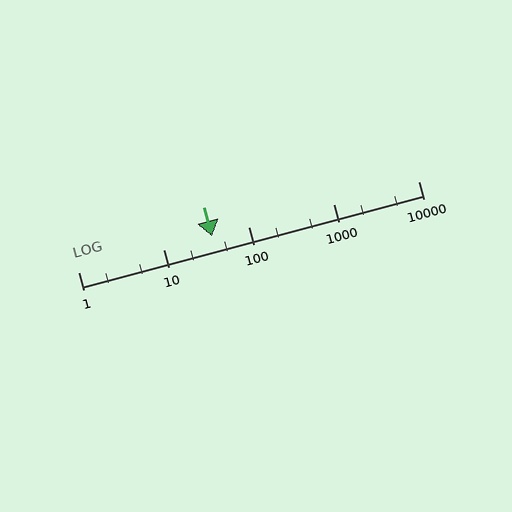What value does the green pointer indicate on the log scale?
The pointer indicates approximately 37.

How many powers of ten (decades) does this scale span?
The scale spans 4 decades, from 1 to 10000.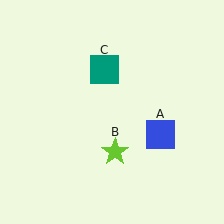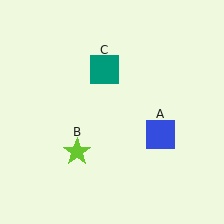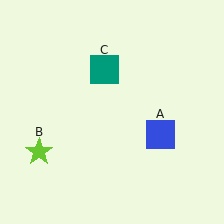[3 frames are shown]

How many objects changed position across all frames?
1 object changed position: lime star (object B).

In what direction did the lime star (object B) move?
The lime star (object B) moved left.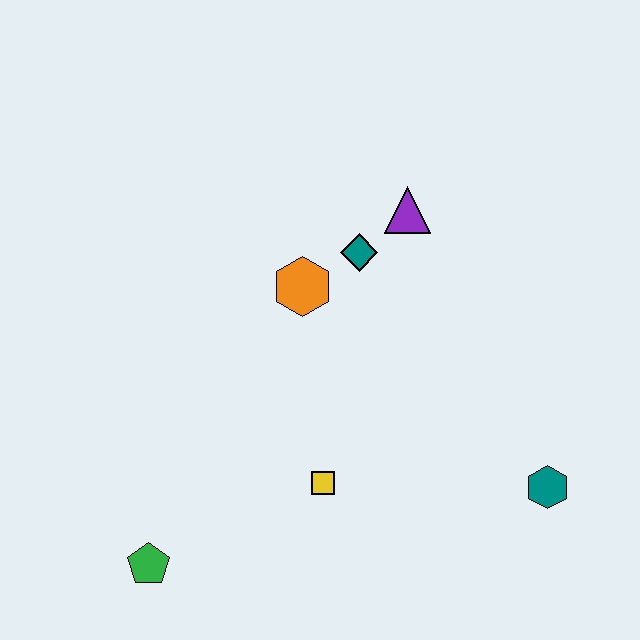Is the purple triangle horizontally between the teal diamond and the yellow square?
No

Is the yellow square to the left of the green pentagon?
No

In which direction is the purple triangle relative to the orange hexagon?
The purple triangle is to the right of the orange hexagon.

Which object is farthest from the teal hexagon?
The green pentagon is farthest from the teal hexagon.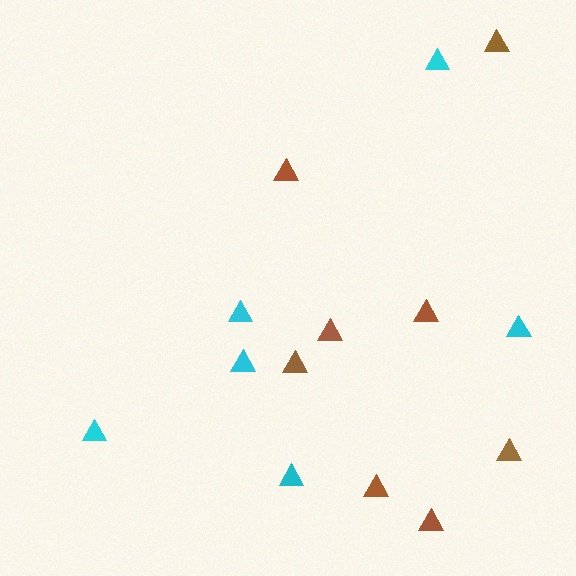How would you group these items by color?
There are 2 groups: one group of cyan triangles (6) and one group of brown triangles (8).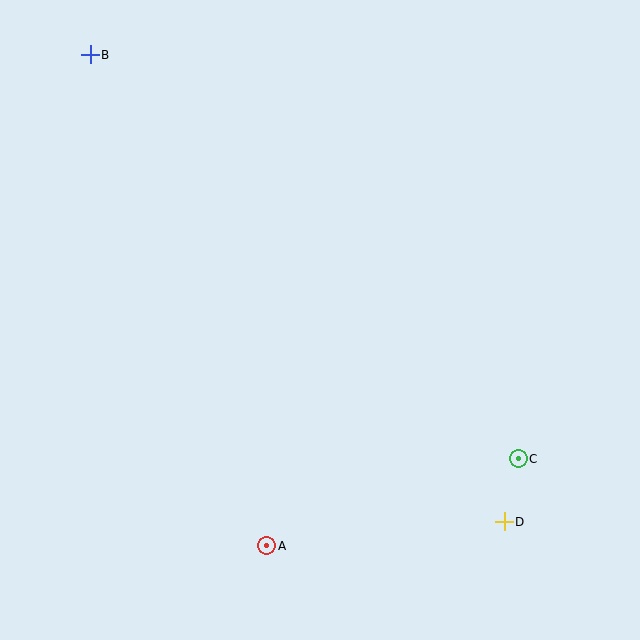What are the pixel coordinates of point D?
Point D is at (504, 522).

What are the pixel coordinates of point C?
Point C is at (518, 459).